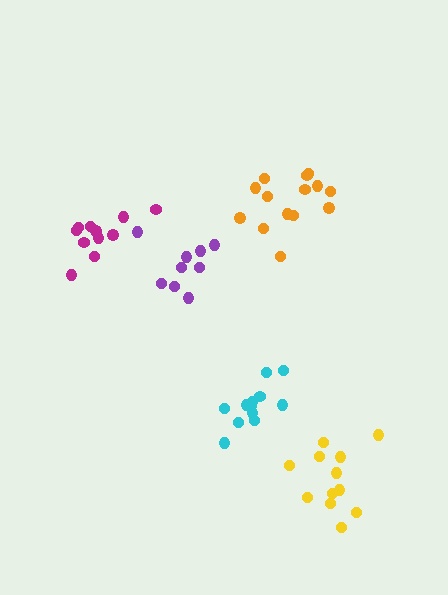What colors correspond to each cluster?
The clusters are colored: yellow, magenta, purple, orange, cyan.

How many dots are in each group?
Group 1: 12 dots, Group 2: 11 dots, Group 3: 9 dots, Group 4: 14 dots, Group 5: 12 dots (58 total).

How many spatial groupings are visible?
There are 5 spatial groupings.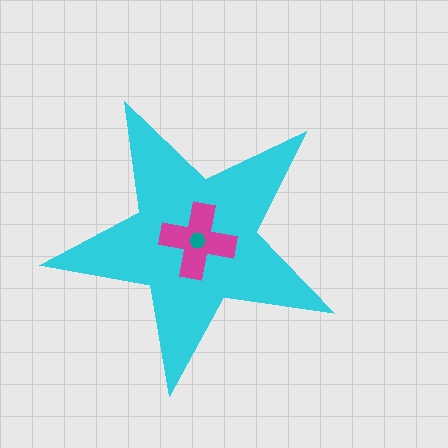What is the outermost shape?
The cyan star.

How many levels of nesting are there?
3.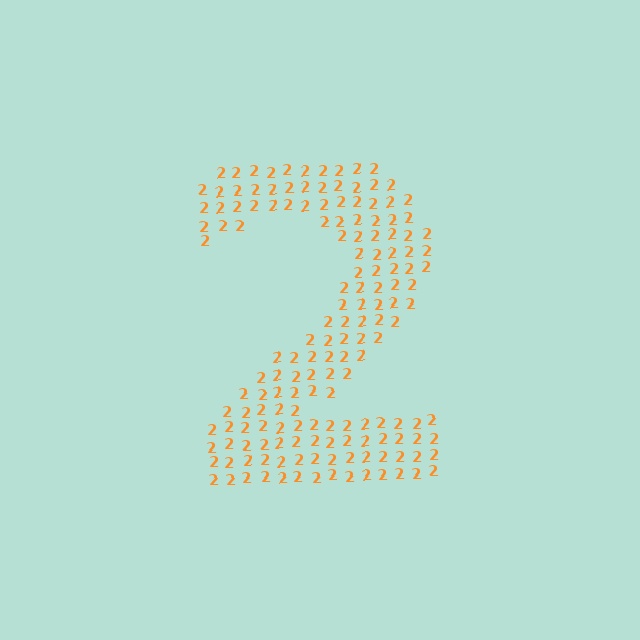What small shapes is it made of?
It is made of small digit 2's.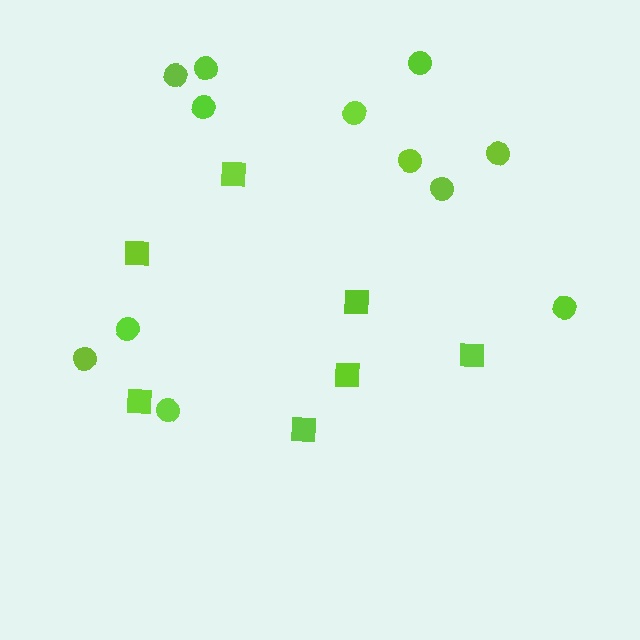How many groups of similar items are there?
There are 2 groups: one group of squares (7) and one group of circles (12).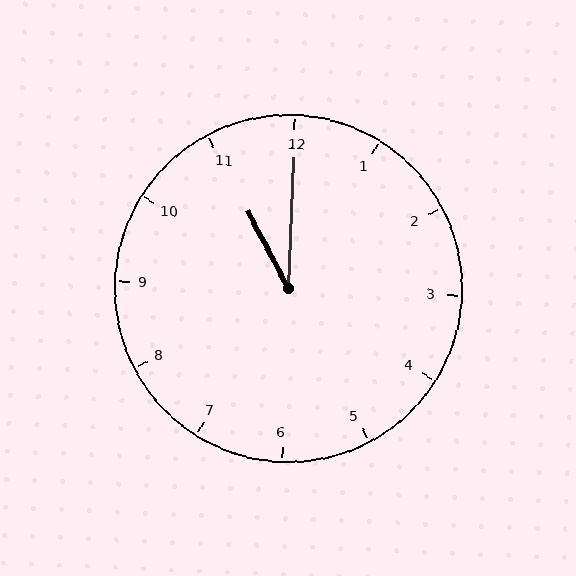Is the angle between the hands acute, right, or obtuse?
It is acute.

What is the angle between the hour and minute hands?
Approximately 30 degrees.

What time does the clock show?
11:00.